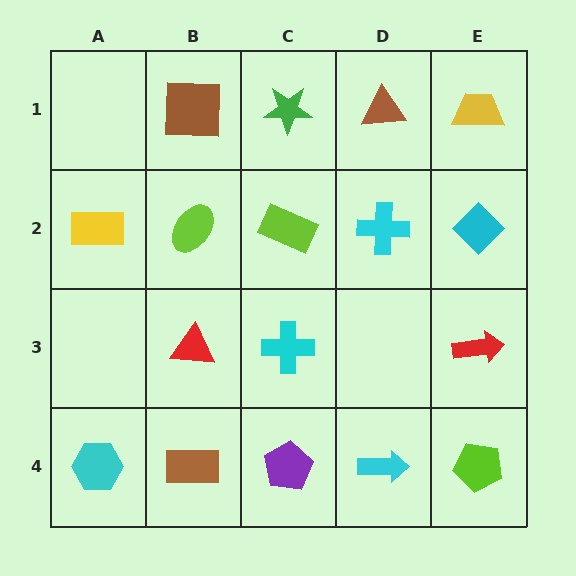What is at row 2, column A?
A yellow rectangle.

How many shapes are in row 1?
4 shapes.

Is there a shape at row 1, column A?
No, that cell is empty.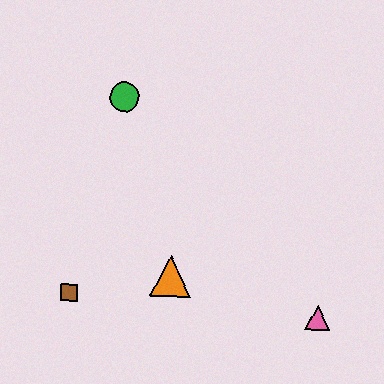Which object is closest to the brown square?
The orange triangle is closest to the brown square.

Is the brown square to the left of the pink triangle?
Yes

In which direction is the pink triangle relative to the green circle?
The pink triangle is below the green circle.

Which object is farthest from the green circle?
The pink triangle is farthest from the green circle.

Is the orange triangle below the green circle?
Yes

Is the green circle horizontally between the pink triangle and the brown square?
Yes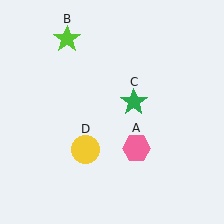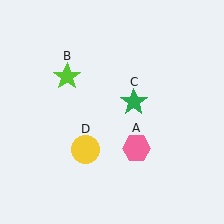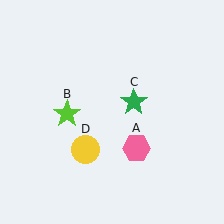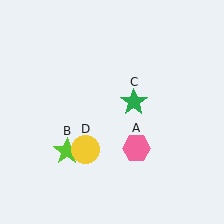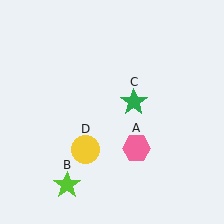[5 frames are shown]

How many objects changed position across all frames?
1 object changed position: lime star (object B).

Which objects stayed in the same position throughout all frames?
Pink hexagon (object A) and green star (object C) and yellow circle (object D) remained stationary.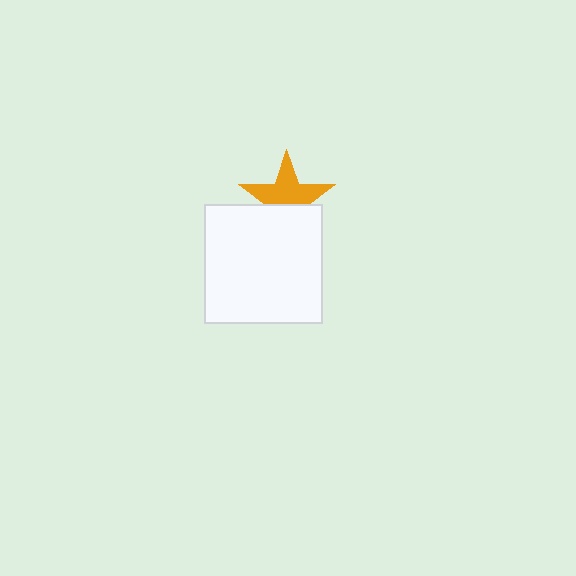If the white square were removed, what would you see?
You would see the complete orange star.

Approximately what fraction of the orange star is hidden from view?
Roughly 39% of the orange star is hidden behind the white square.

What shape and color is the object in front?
The object in front is a white square.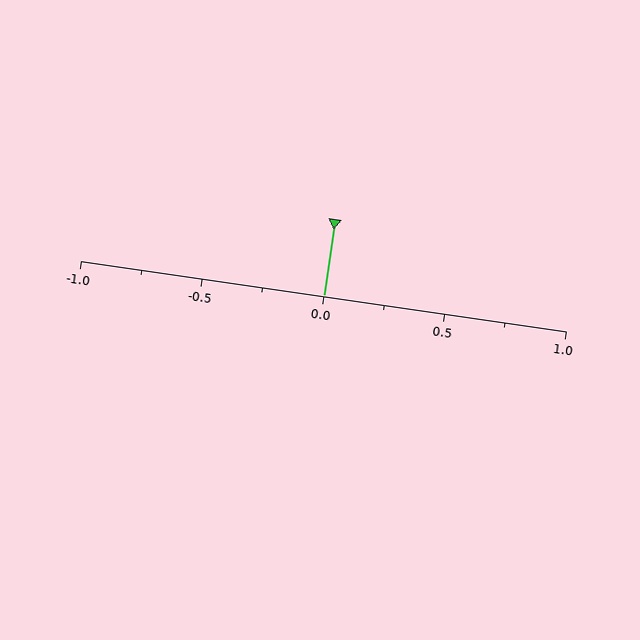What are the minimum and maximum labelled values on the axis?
The axis runs from -1.0 to 1.0.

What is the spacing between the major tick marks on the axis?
The major ticks are spaced 0.5 apart.